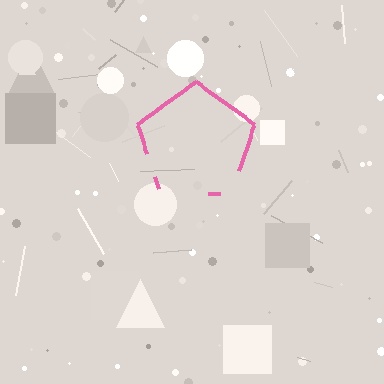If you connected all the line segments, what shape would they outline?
They would outline a pentagon.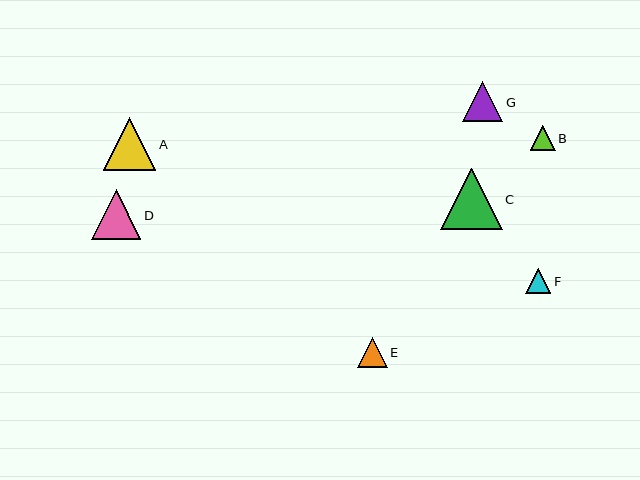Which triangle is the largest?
Triangle C is the largest with a size of approximately 62 pixels.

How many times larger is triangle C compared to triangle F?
Triangle C is approximately 2.4 times the size of triangle F.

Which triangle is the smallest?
Triangle B is the smallest with a size of approximately 25 pixels.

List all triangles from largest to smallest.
From largest to smallest: C, A, D, G, E, F, B.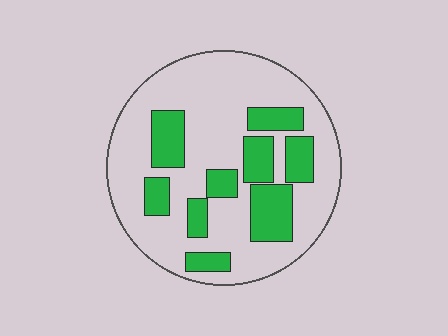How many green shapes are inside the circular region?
9.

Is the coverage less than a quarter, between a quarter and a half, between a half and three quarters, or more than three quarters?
Between a quarter and a half.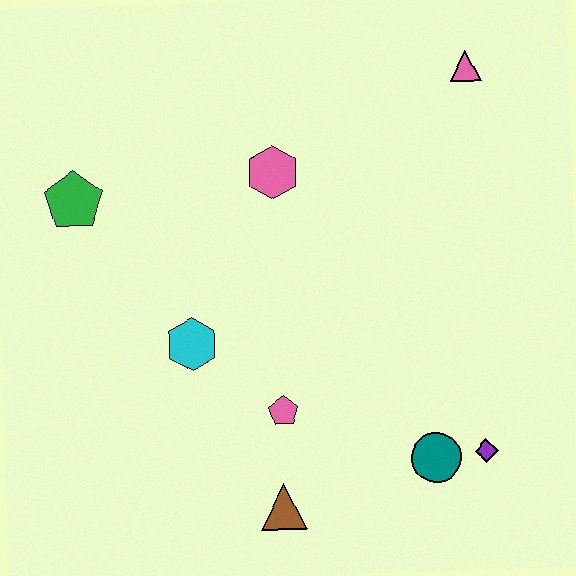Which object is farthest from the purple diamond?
The green pentagon is farthest from the purple diamond.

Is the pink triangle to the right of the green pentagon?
Yes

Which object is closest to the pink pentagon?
The brown triangle is closest to the pink pentagon.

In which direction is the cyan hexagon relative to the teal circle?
The cyan hexagon is to the left of the teal circle.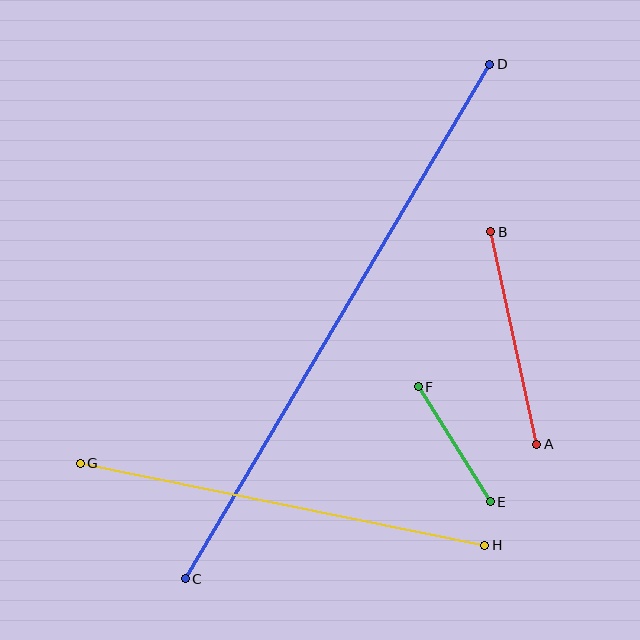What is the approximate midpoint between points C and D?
The midpoint is at approximately (338, 321) pixels.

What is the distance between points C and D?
The distance is approximately 598 pixels.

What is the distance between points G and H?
The distance is approximately 412 pixels.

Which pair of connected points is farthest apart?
Points C and D are farthest apart.